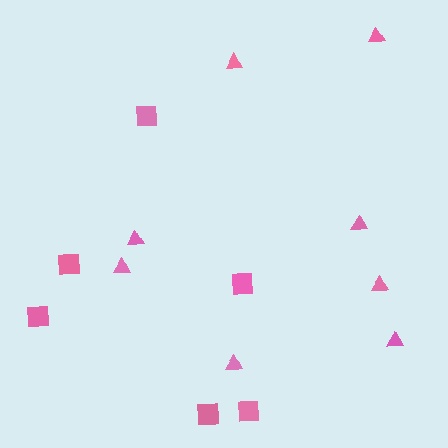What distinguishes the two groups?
There are 2 groups: one group of triangles (8) and one group of squares (6).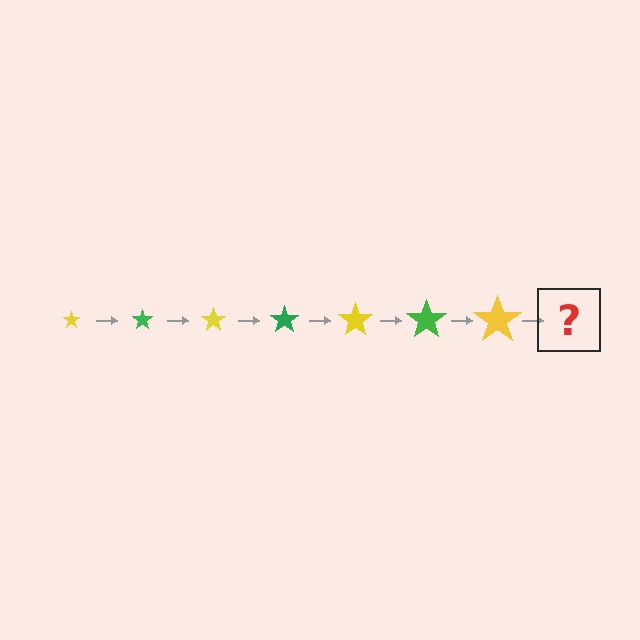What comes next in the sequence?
The next element should be a green star, larger than the previous one.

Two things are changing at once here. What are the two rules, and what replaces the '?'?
The two rules are that the star grows larger each step and the color cycles through yellow and green. The '?' should be a green star, larger than the previous one.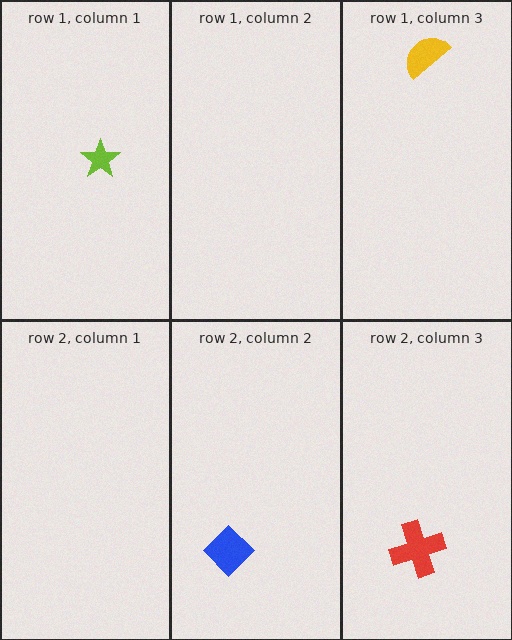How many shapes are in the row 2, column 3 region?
1.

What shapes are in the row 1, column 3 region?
The yellow semicircle.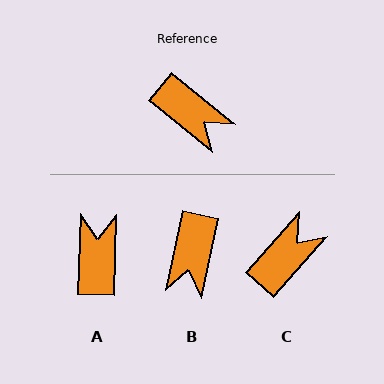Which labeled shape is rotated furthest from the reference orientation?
A, about 128 degrees away.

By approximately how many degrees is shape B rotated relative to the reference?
Approximately 63 degrees clockwise.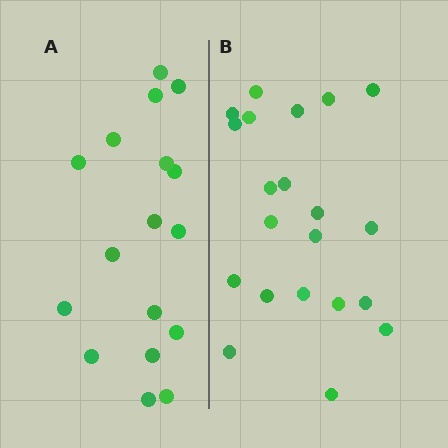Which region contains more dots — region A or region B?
Region B (the right region) has more dots.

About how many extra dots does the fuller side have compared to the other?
Region B has about 4 more dots than region A.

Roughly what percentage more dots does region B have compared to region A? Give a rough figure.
About 25% more.